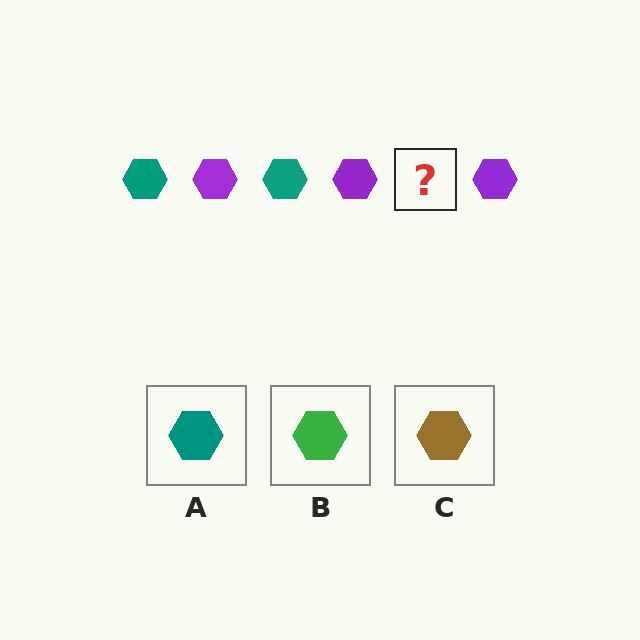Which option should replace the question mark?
Option A.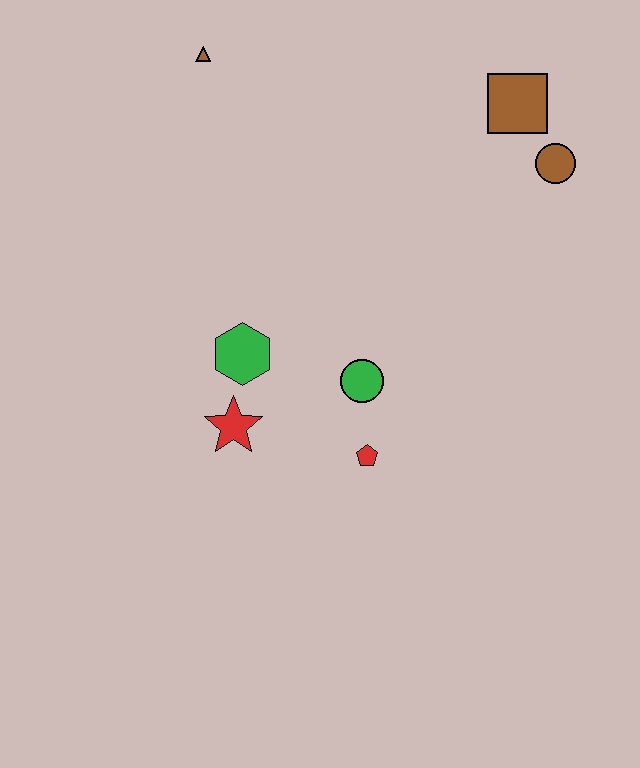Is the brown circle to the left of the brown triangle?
No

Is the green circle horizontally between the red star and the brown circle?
Yes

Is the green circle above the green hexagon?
No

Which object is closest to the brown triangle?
The green hexagon is closest to the brown triangle.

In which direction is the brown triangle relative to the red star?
The brown triangle is above the red star.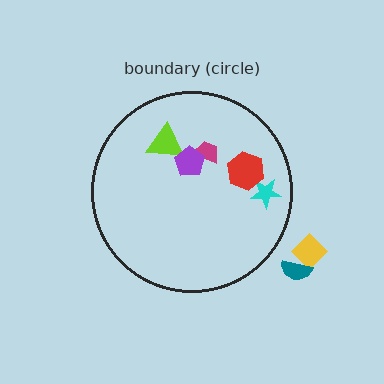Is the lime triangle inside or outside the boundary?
Inside.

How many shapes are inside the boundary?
5 inside, 2 outside.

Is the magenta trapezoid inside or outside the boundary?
Inside.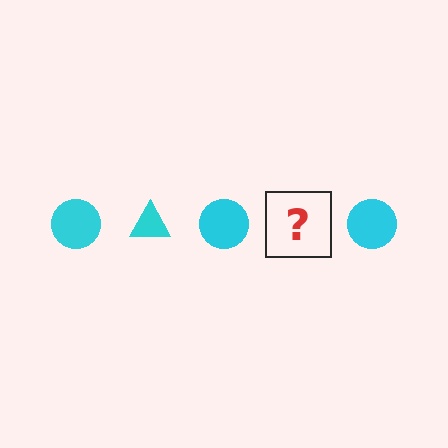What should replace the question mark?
The question mark should be replaced with a cyan triangle.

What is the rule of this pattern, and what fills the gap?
The rule is that the pattern cycles through circle, triangle shapes in cyan. The gap should be filled with a cyan triangle.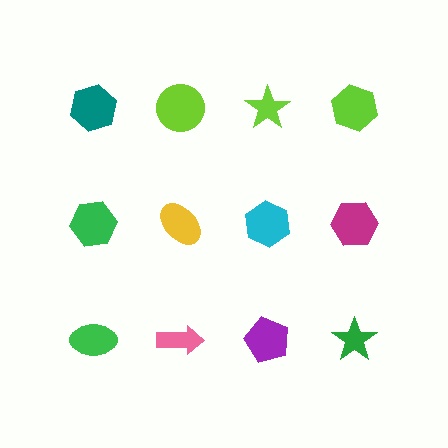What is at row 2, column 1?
A green hexagon.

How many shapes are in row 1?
4 shapes.